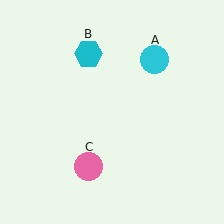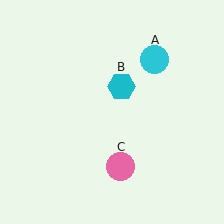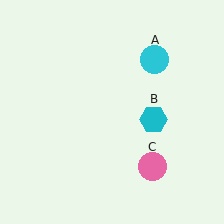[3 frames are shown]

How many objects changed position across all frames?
2 objects changed position: cyan hexagon (object B), pink circle (object C).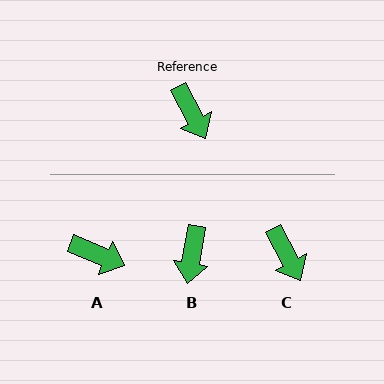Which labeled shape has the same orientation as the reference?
C.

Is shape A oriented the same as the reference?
No, it is off by about 39 degrees.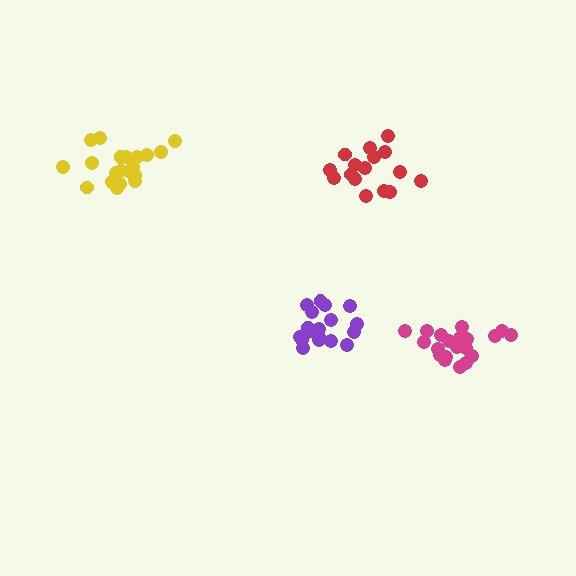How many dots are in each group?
Group 1: 20 dots, Group 2: 21 dots, Group 3: 18 dots, Group 4: 16 dots (75 total).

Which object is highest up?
The yellow cluster is topmost.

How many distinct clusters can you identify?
There are 4 distinct clusters.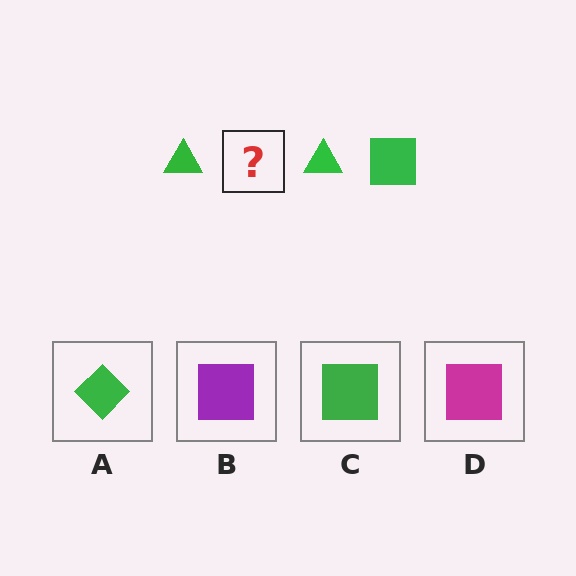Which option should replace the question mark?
Option C.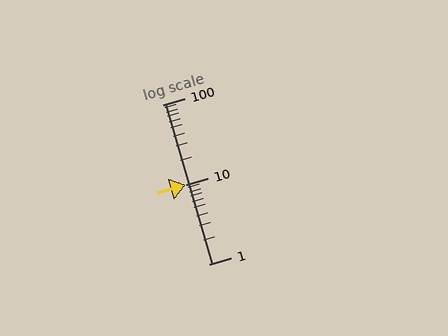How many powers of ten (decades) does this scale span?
The scale spans 2 decades, from 1 to 100.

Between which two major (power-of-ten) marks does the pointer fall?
The pointer is between 10 and 100.